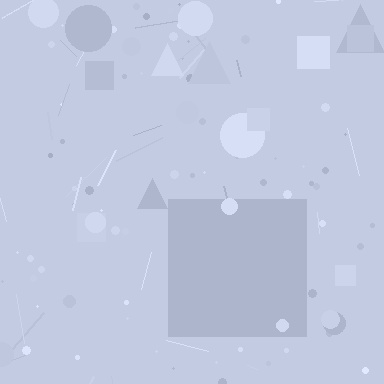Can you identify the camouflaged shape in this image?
The camouflaged shape is a square.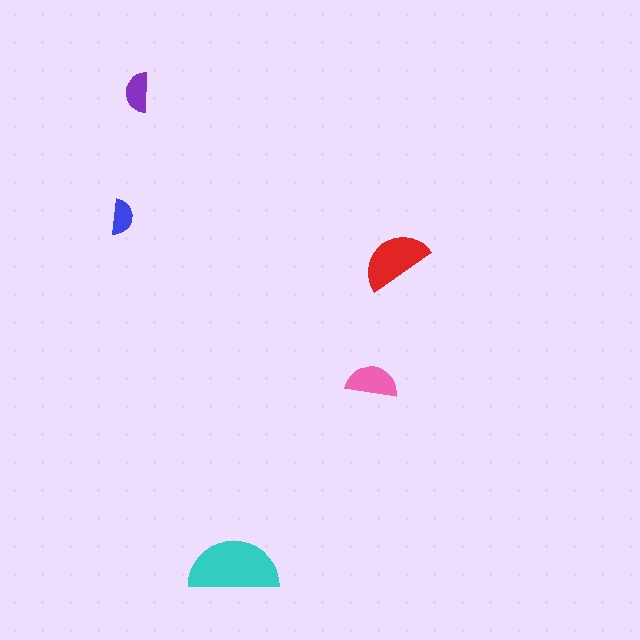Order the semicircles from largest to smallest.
the cyan one, the red one, the pink one, the purple one, the blue one.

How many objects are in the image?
There are 5 objects in the image.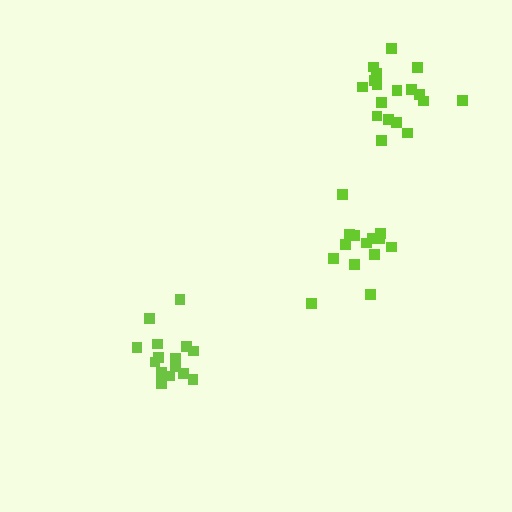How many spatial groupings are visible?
There are 3 spatial groupings.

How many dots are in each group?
Group 1: 15 dots, Group 2: 18 dots, Group 3: 15 dots (48 total).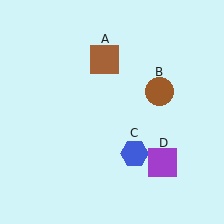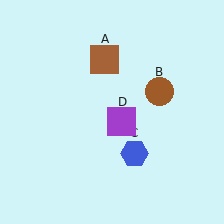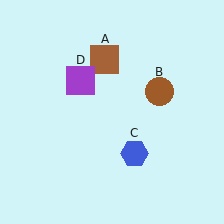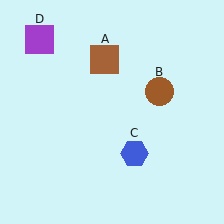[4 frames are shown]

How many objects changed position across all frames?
1 object changed position: purple square (object D).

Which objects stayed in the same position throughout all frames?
Brown square (object A) and brown circle (object B) and blue hexagon (object C) remained stationary.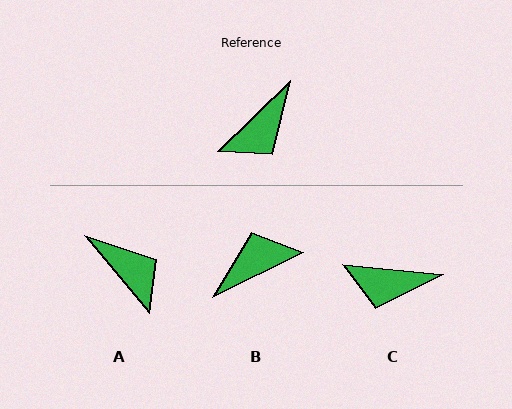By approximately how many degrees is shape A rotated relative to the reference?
Approximately 85 degrees counter-clockwise.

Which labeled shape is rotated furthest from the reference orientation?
B, about 162 degrees away.